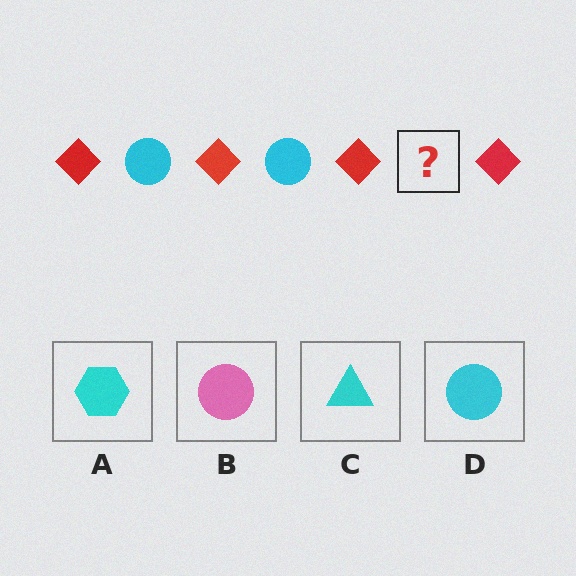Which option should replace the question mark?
Option D.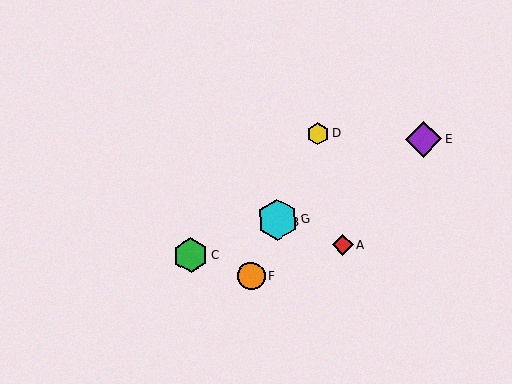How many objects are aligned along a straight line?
4 objects (B, D, F, G) are aligned along a straight line.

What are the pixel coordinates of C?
Object C is at (191, 255).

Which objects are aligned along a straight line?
Objects B, D, F, G are aligned along a straight line.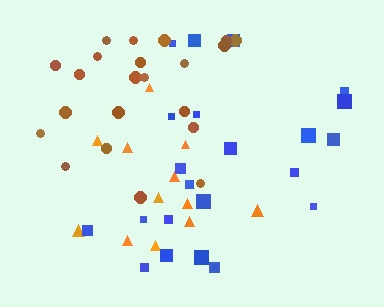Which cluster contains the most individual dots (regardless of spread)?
Blue (23).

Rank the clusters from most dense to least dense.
brown, orange, blue.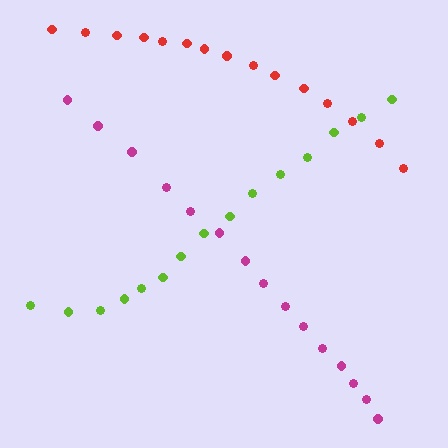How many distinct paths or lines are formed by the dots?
There are 3 distinct paths.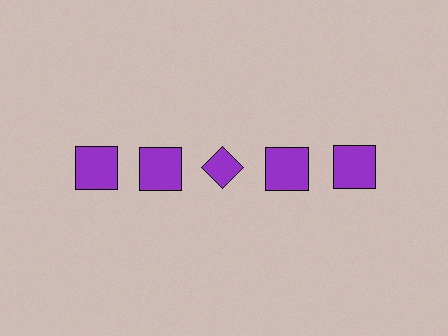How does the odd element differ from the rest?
It has a different shape: diamond instead of square.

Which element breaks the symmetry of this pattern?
The purple diamond in the top row, center column breaks the symmetry. All other shapes are purple squares.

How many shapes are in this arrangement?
There are 5 shapes arranged in a grid pattern.